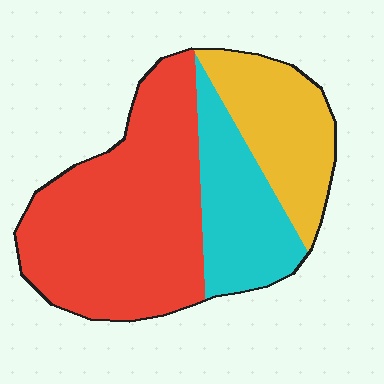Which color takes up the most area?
Red, at roughly 55%.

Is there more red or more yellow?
Red.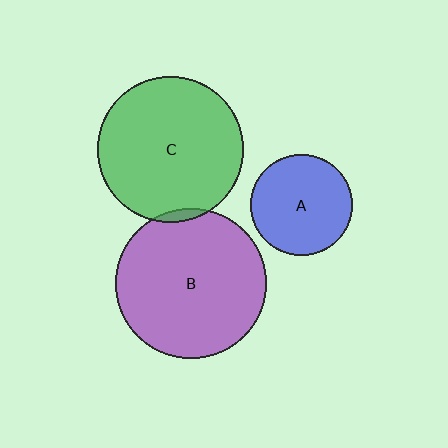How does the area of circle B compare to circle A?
Approximately 2.2 times.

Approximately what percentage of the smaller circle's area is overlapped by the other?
Approximately 5%.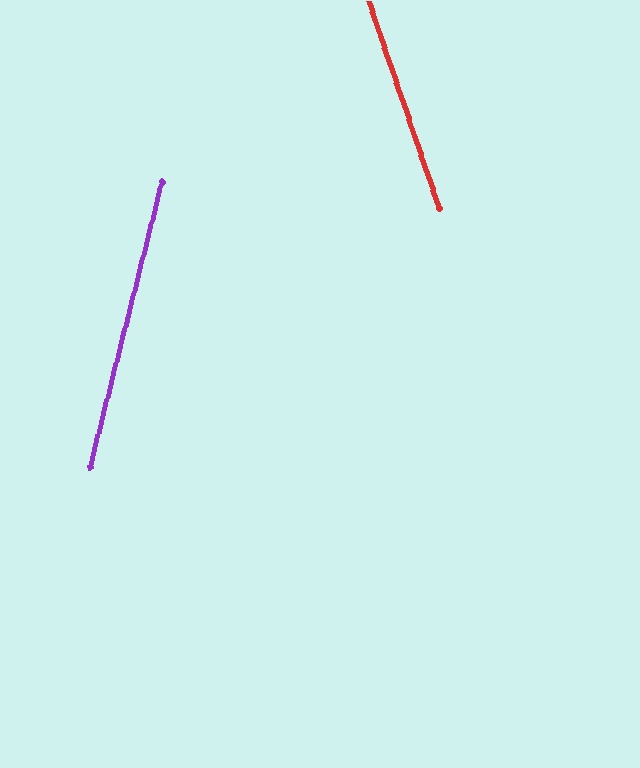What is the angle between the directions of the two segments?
Approximately 33 degrees.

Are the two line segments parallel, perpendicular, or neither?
Neither parallel nor perpendicular — they differ by about 33°.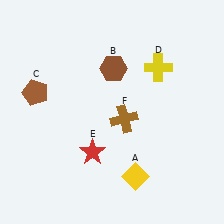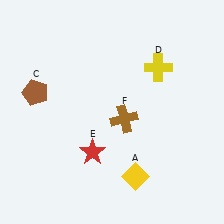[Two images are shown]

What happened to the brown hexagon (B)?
The brown hexagon (B) was removed in Image 2. It was in the top-right area of Image 1.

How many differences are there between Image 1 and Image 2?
There is 1 difference between the two images.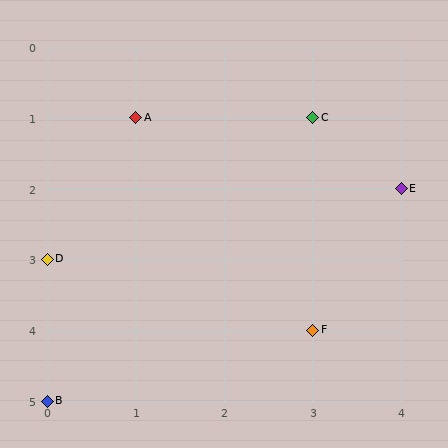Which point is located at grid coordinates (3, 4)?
Point F is at (3, 4).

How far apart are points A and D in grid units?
Points A and D are 1 column and 2 rows apart (about 2.2 grid units diagonally).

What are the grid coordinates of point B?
Point B is at grid coordinates (0, 5).